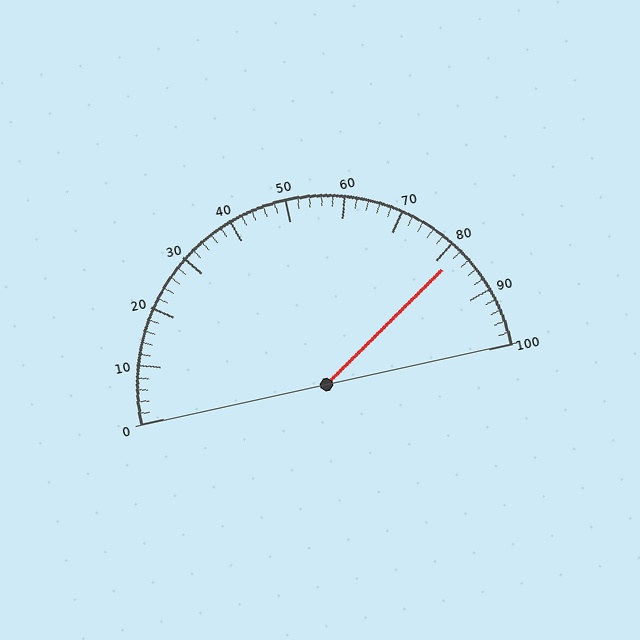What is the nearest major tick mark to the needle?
The nearest major tick mark is 80.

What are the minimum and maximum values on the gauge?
The gauge ranges from 0 to 100.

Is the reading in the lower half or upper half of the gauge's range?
The reading is in the upper half of the range (0 to 100).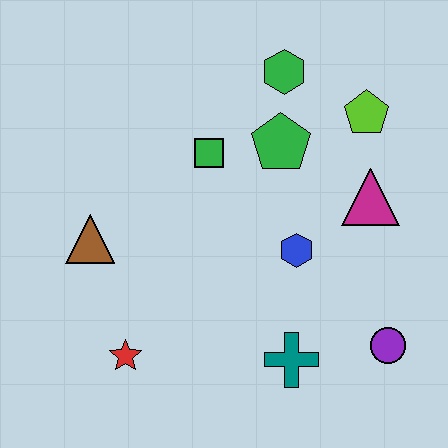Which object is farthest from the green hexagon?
The red star is farthest from the green hexagon.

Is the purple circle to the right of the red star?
Yes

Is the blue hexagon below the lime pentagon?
Yes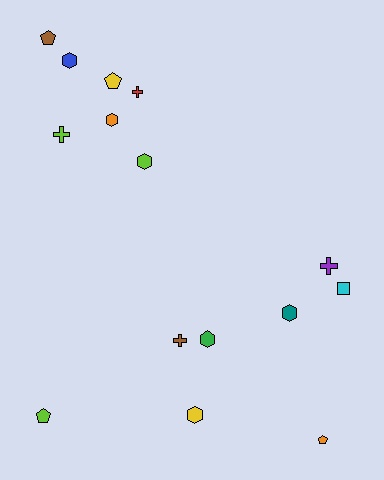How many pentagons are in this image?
There are 4 pentagons.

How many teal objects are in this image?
There is 1 teal object.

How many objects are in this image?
There are 15 objects.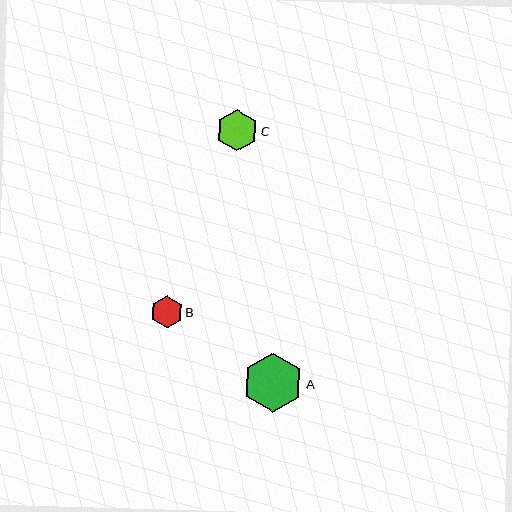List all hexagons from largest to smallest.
From largest to smallest: A, C, B.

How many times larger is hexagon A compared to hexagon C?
Hexagon A is approximately 1.4 times the size of hexagon C.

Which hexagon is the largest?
Hexagon A is the largest with a size of approximately 60 pixels.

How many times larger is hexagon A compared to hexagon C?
Hexagon A is approximately 1.4 times the size of hexagon C.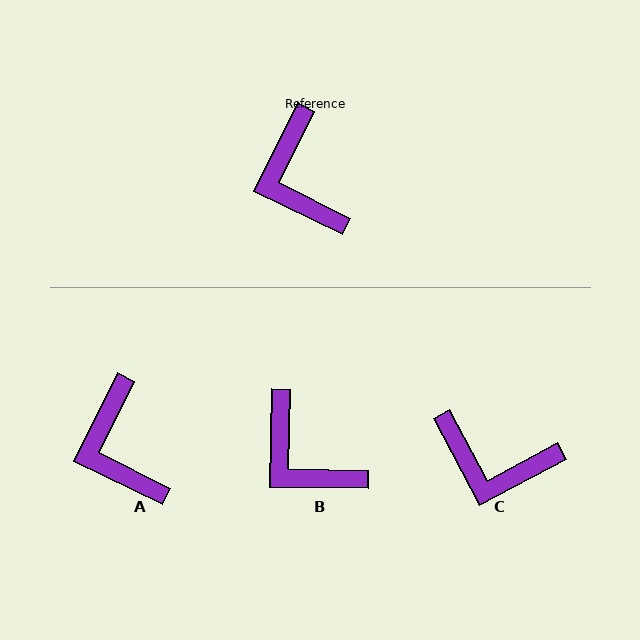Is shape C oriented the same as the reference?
No, it is off by about 54 degrees.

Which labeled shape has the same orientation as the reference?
A.